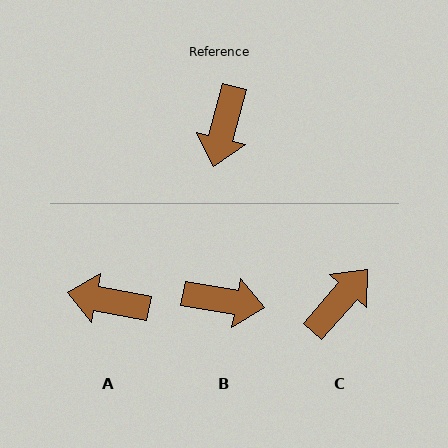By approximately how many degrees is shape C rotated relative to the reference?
Approximately 153 degrees counter-clockwise.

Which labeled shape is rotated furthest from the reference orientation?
C, about 153 degrees away.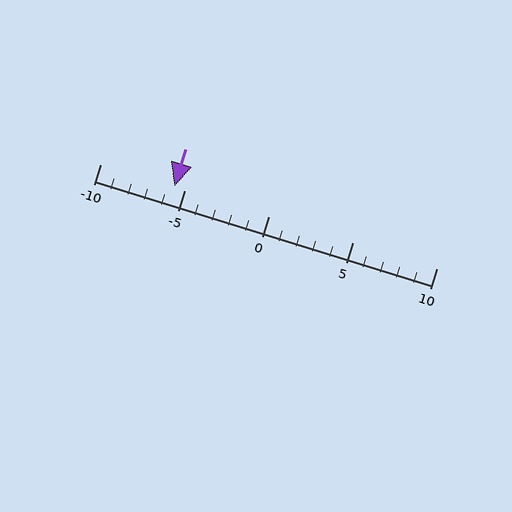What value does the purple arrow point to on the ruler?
The purple arrow points to approximately -6.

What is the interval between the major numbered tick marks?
The major tick marks are spaced 5 units apart.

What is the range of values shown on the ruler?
The ruler shows values from -10 to 10.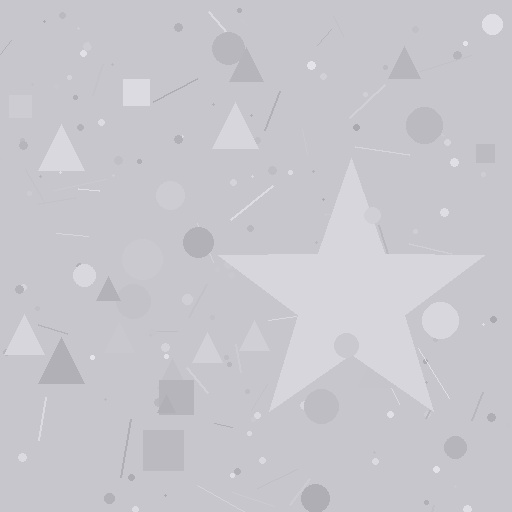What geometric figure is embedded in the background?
A star is embedded in the background.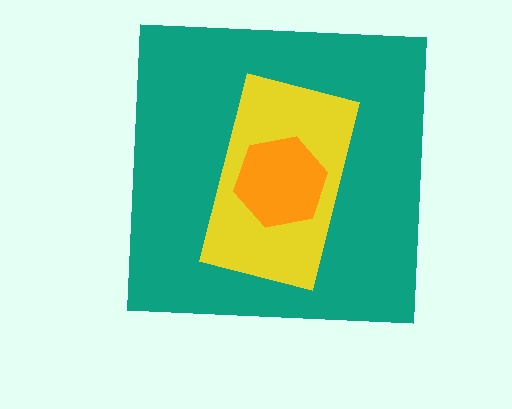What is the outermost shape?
The teal square.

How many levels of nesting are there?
3.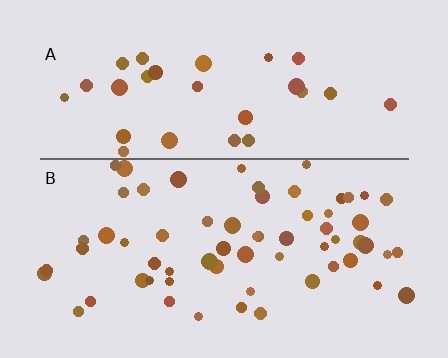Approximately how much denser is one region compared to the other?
Approximately 2.1× — region B over region A.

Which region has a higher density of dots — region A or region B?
B (the bottom).